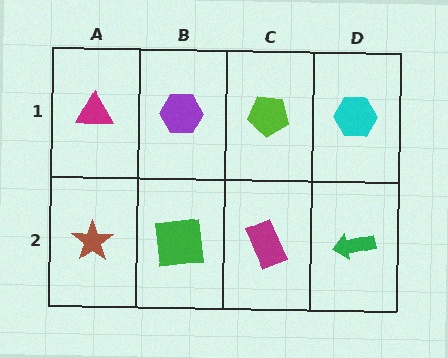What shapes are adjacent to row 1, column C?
A magenta rectangle (row 2, column C), a purple hexagon (row 1, column B), a cyan hexagon (row 1, column D).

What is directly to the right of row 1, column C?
A cyan hexagon.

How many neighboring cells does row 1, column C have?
3.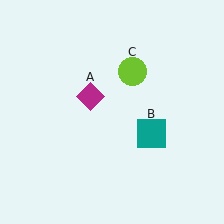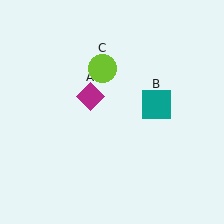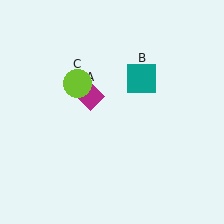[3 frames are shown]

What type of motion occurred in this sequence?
The teal square (object B), lime circle (object C) rotated counterclockwise around the center of the scene.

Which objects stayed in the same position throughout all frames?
Magenta diamond (object A) remained stationary.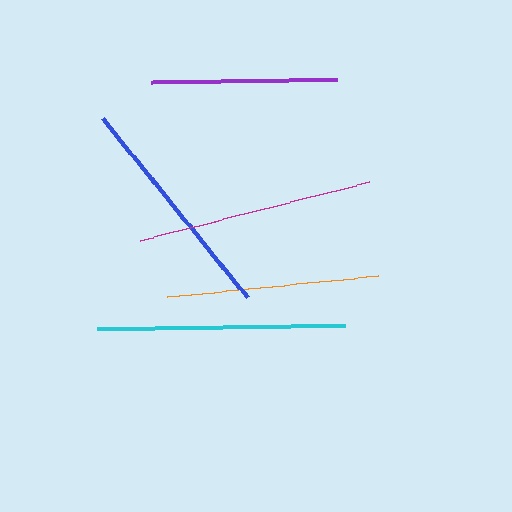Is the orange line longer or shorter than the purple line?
The orange line is longer than the purple line.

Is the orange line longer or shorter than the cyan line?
The cyan line is longer than the orange line.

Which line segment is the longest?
The cyan line is the longest at approximately 249 pixels.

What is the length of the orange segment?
The orange segment is approximately 213 pixels long.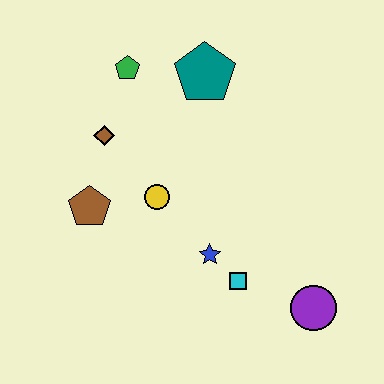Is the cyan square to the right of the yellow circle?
Yes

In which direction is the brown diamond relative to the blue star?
The brown diamond is above the blue star.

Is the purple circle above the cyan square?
No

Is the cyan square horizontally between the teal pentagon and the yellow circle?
No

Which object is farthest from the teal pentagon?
The purple circle is farthest from the teal pentagon.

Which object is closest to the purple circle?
The cyan square is closest to the purple circle.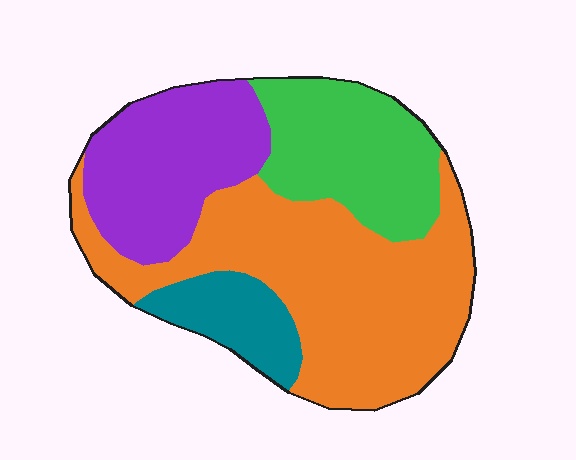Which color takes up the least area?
Teal, at roughly 10%.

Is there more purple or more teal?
Purple.